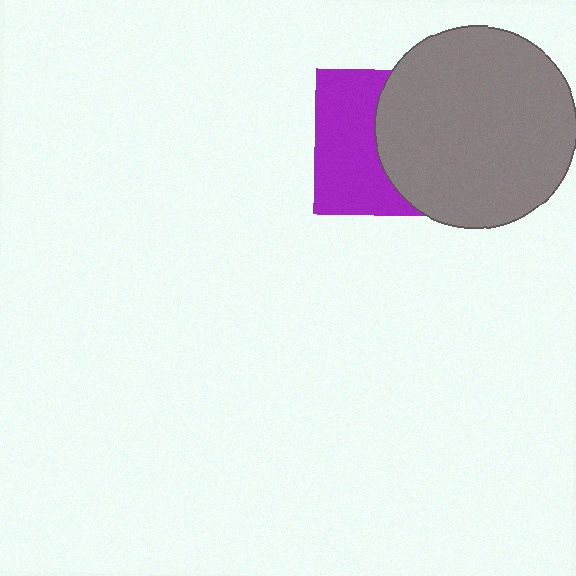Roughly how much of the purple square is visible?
About half of it is visible (roughly 48%).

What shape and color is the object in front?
The object in front is a gray circle.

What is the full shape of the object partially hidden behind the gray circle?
The partially hidden object is a purple square.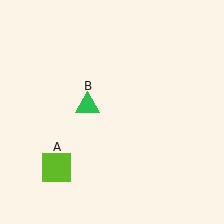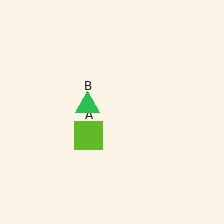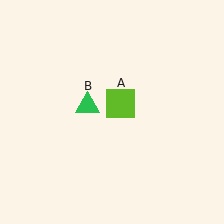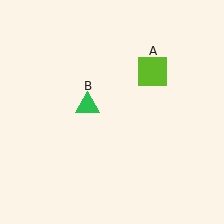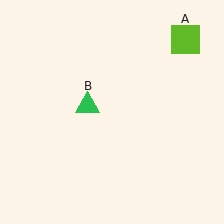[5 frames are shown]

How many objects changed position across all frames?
1 object changed position: lime square (object A).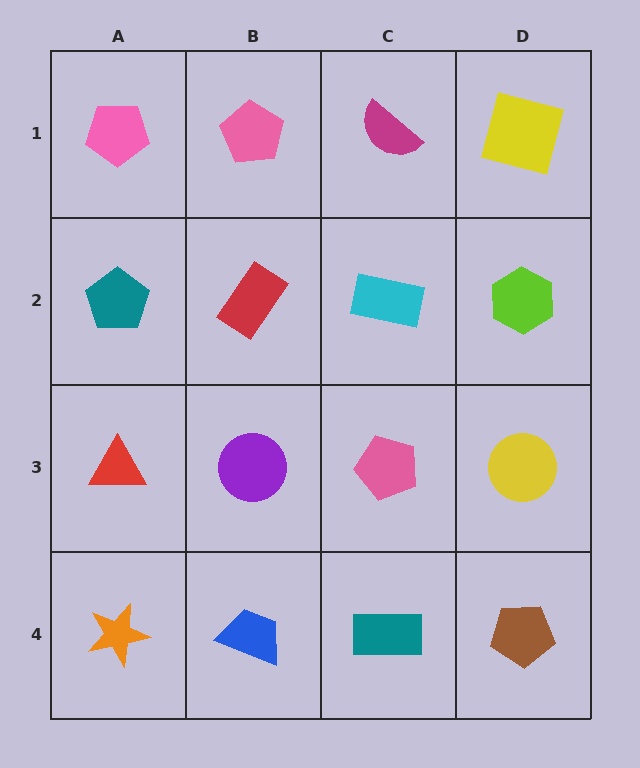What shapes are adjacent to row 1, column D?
A lime hexagon (row 2, column D), a magenta semicircle (row 1, column C).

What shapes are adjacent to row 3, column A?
A teal pentagon (row 2, column A), an orange star (row 4, column A), a purple circle (row 3, column B).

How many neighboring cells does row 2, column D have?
3.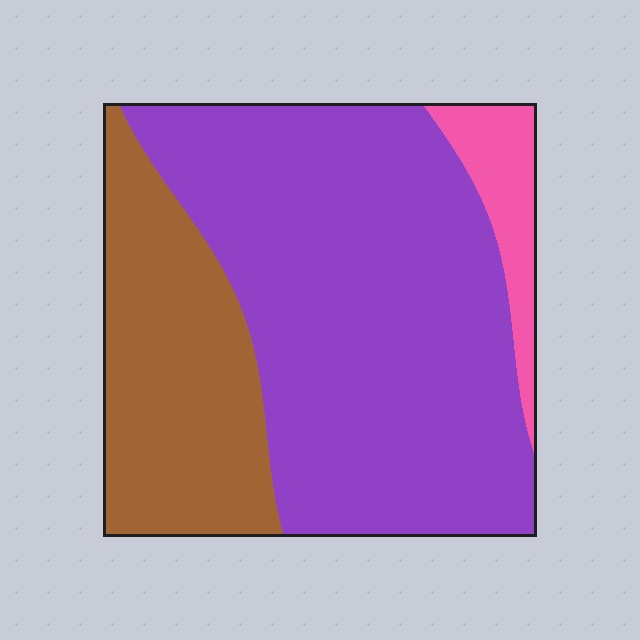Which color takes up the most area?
Purple, at roughly 65%.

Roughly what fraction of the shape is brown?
Brown takes up between a sixth and a third of the shape.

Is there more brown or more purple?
Purple.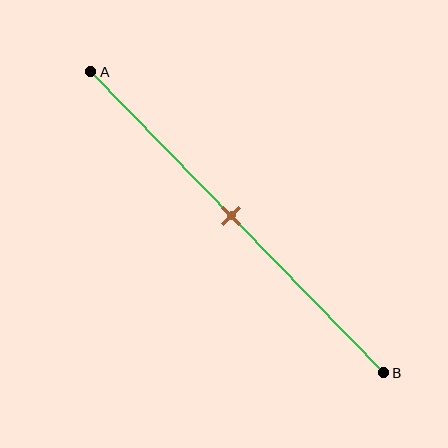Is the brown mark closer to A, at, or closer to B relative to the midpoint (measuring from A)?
The brown mark is approximately at the midpoint of segment AB.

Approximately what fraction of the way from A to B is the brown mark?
The brown mark is approximately 50% of the way from A to B.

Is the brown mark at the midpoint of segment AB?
Yes, the mark is approximately at the midpoint.